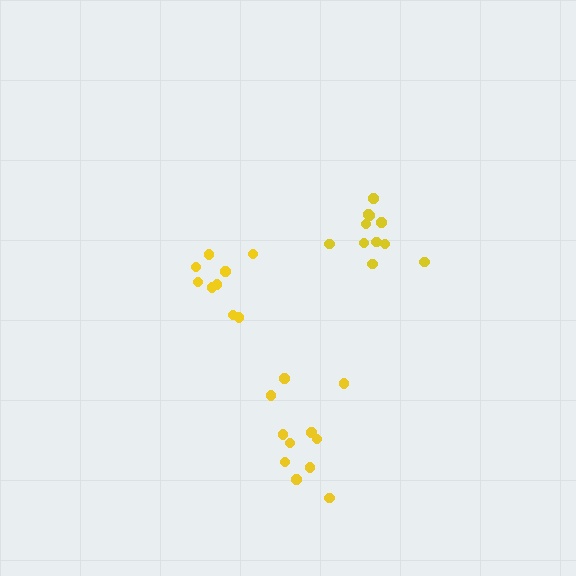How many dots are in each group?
Group 1: 9 dots, Group 2: 11 dots, Group 3: 11 dots (31 total).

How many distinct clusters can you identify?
There are 3 distinct clusters.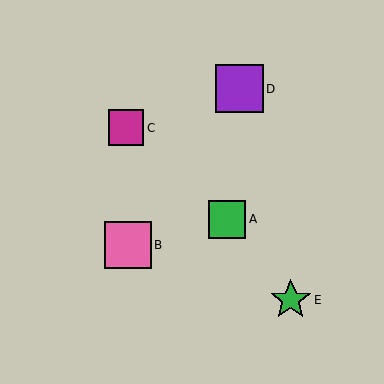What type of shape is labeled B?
Shape B is a pink square.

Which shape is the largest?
The purple square (labeled D) is the largest.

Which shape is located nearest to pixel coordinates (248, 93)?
The purple square (labeled D) at (239, 89) is nearest to that location.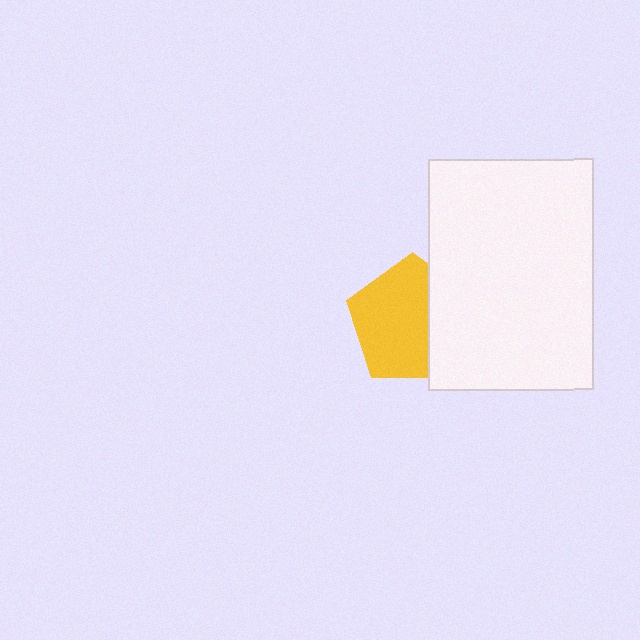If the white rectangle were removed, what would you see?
You would see the complete yellow pentagon.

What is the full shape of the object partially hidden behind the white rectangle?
The partially hidden object is a yellow pentagon.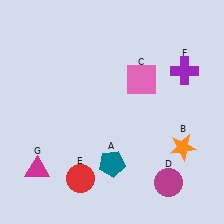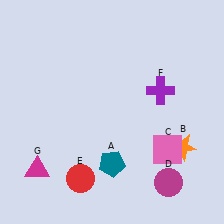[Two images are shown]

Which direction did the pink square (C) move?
The pink square (C) moved down.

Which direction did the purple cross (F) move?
The purple cross (F) moved left.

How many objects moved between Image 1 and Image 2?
2 objects moved between the two images.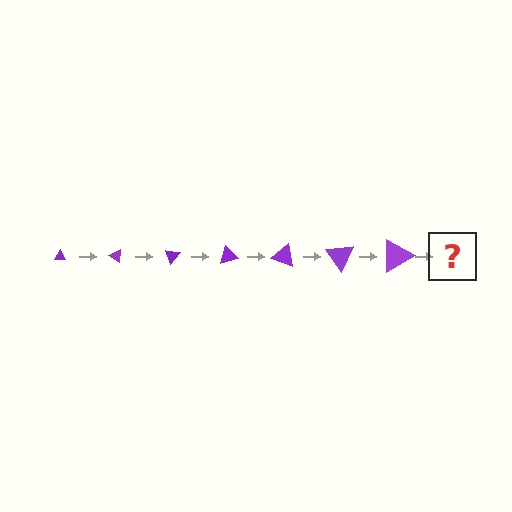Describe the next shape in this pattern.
It should be a triangle, larger than the previous one and rotated 245 degrees from the start.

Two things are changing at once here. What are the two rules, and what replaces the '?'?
The two rules are that the triangle grows larger each step and it rotates 35 degrees each step. The '?' should be a triangle, larger than the previous one and rotated 245 degrees from the start.